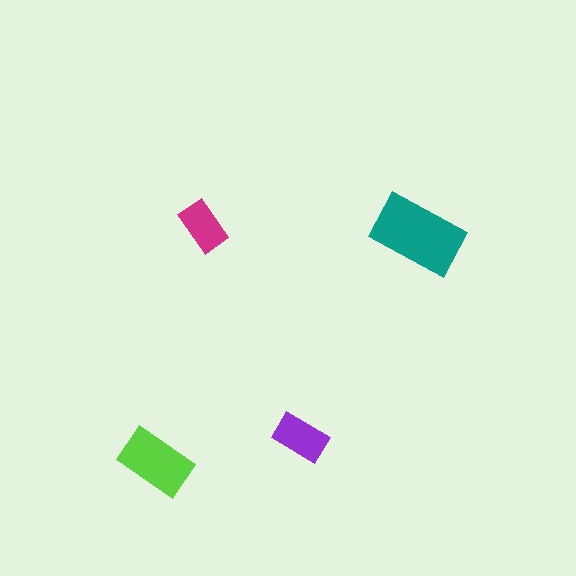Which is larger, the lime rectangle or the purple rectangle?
The lime one.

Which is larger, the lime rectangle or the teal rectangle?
The teal one.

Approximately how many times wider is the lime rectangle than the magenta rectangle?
About 1.5 times wider.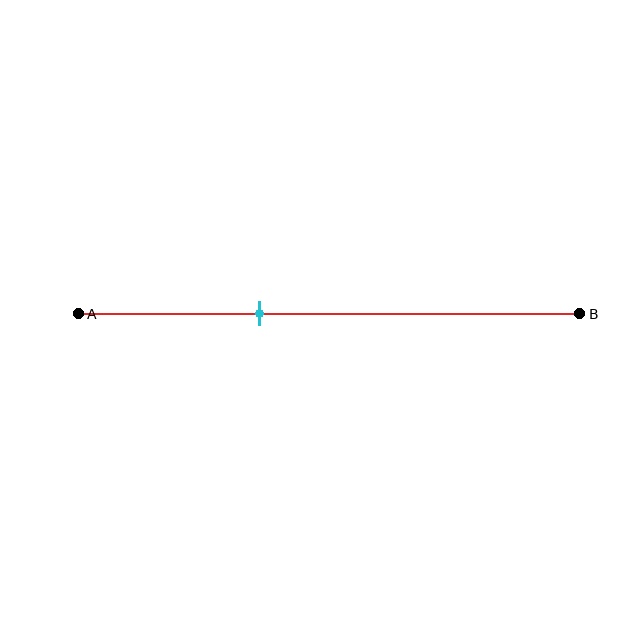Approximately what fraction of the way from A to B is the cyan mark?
The cyan mark is approximately 35% of the way from A to B.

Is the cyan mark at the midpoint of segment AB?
No, the mark is at about 35% from A, not at the 50% midpoint.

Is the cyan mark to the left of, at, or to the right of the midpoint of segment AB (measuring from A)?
The cyan mark is to the left of the midpoint of segment AB.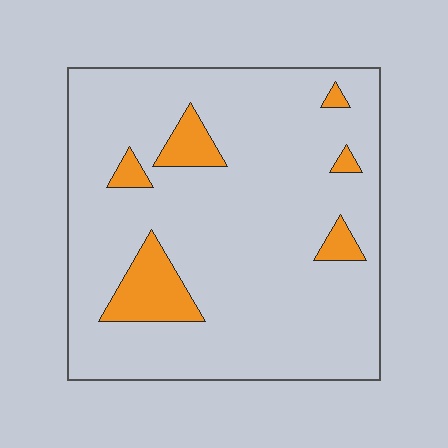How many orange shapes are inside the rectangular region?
6.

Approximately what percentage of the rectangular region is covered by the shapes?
Approximately 10%.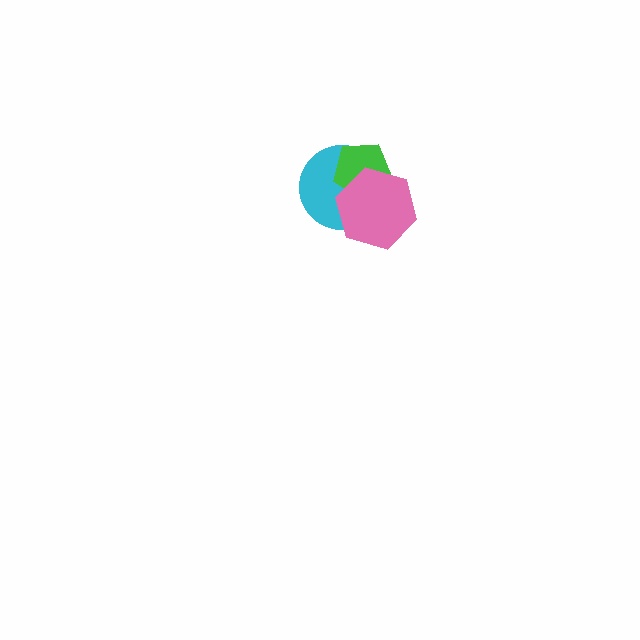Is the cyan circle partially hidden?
Yes, it is partially covered by another shape.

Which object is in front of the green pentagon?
The pink hexagon is in front of the green pentagon.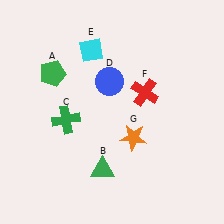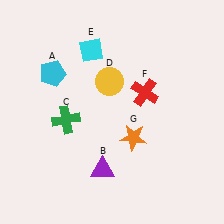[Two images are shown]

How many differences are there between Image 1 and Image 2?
There are 3 differences between the two images.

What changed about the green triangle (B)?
In Image 1, B is green. In Image 2, it changed to purple.